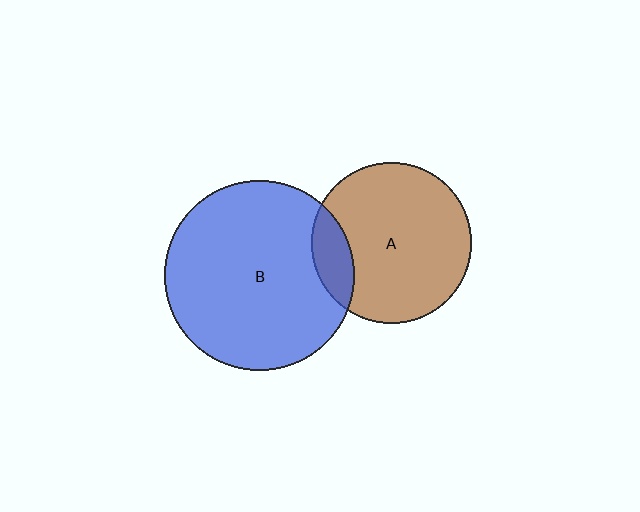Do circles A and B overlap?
Yes.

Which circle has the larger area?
Circle B (blue).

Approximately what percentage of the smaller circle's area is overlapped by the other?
Approximately 15%.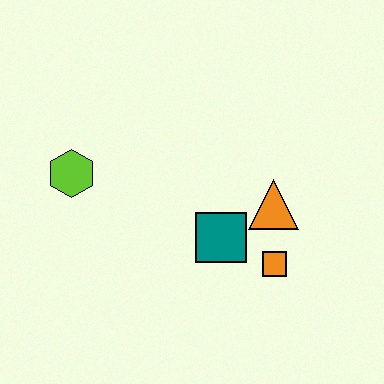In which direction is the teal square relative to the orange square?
The teal square is to the left of the orange square.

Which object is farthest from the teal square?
The lime hexagon is farthest from the teal square.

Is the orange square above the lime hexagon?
No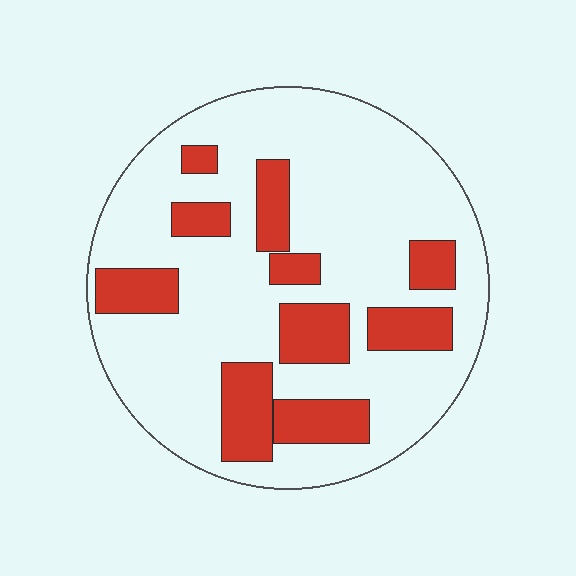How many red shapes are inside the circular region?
10.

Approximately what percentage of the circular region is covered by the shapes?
Approximately 25%.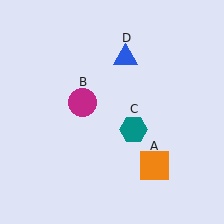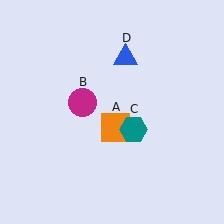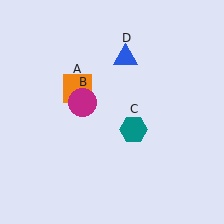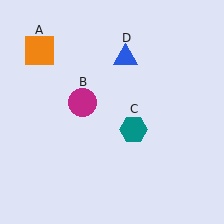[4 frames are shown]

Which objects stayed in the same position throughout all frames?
Magenta circle (object B) and teal hexagon (object C) and blue triangle (object D) remained stationary.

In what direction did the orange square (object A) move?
The orange square (object A) moved up and to the left.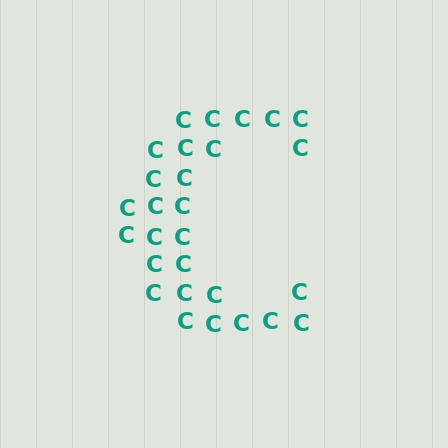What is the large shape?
The large shape is the letter C.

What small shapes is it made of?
It is made of small letter C's.